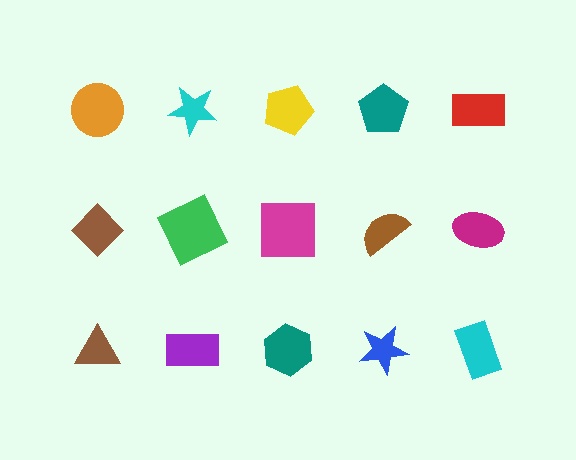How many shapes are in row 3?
5 shapes.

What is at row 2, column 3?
A magenta square.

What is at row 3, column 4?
A blue star.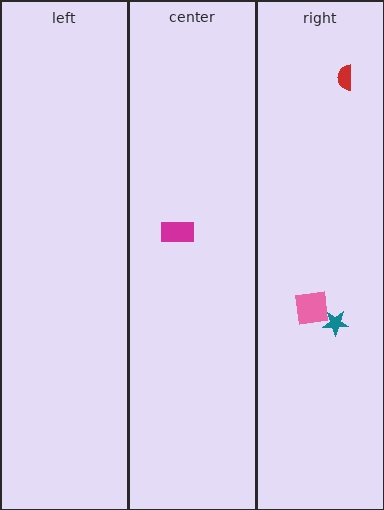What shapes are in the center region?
The magenta rectangle.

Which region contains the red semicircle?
The right region.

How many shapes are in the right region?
3.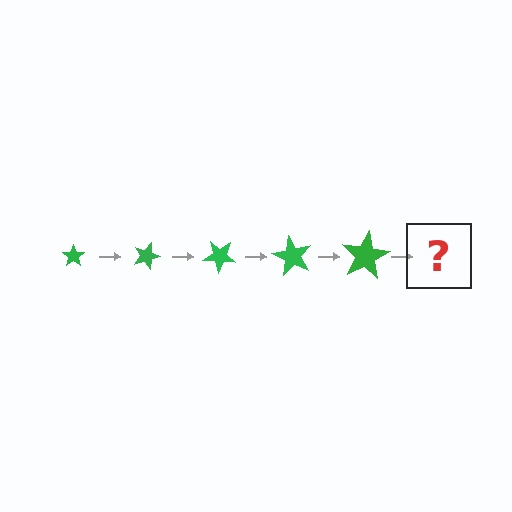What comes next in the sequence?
The next element should be a star, larger than the previous one and rotated 100 degrees from the start.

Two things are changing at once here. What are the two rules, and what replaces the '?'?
The two rules are that the star grows larger each step and it rotates 20 degrees each step. The '?' should be a star, larger than the previous one and rotated 100 degrees from the start.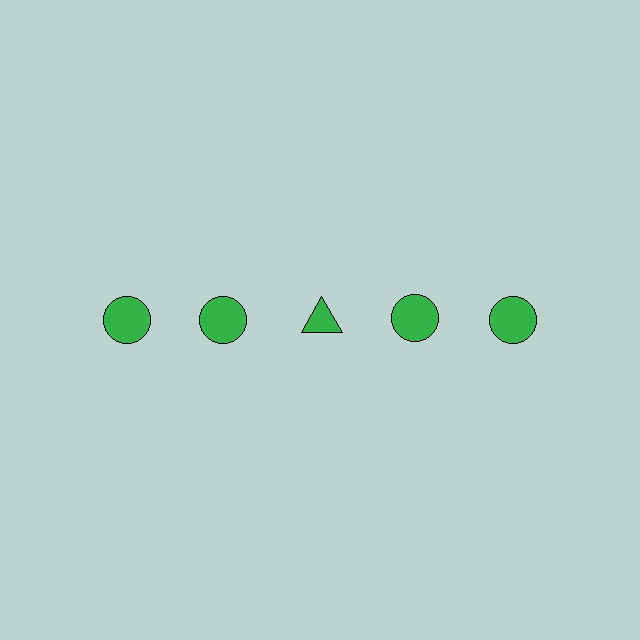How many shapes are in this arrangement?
There are 5 shapes arranged in a grid pattern.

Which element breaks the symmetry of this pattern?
The green triangle in the top row, center column breaks the symmetry. All other shapes are green circles.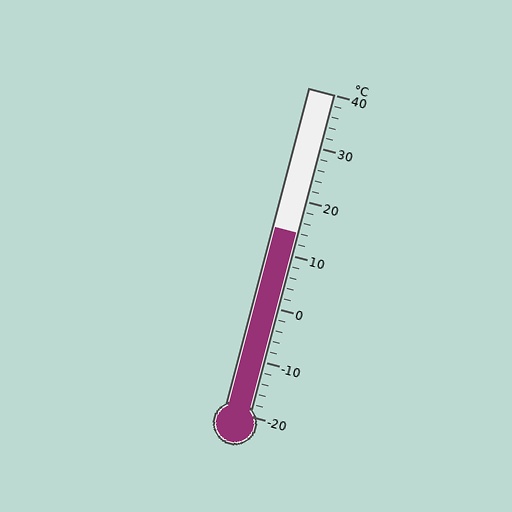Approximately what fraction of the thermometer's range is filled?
The thermometer is filled to approximately 55% of its range.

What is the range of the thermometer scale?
The thermometer scale ranges from -20°C to 40°C.